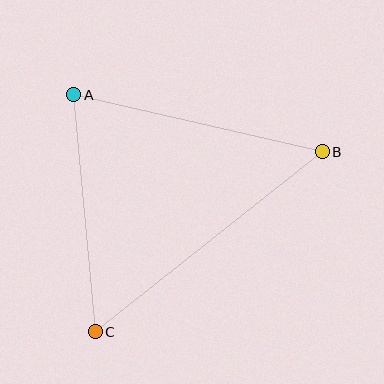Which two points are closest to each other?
Points A and C are closest to each other.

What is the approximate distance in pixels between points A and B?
The distance between A and B is approximately 255 pixels.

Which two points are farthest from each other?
Points B and C are farthest from each other.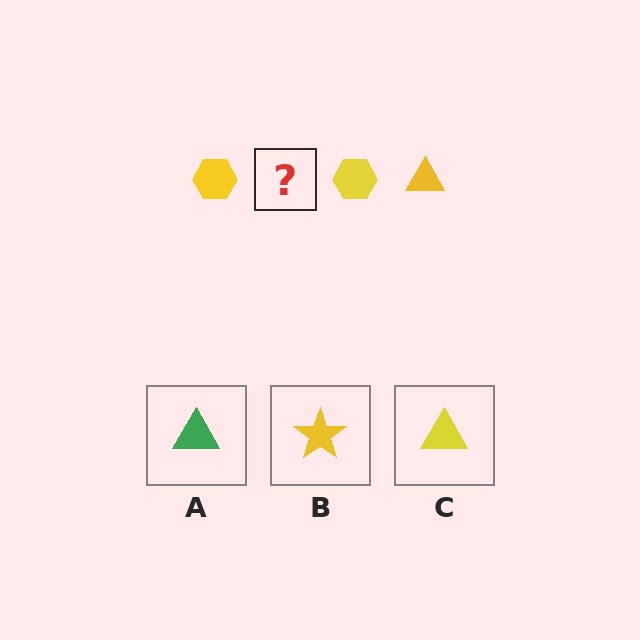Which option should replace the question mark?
Option C.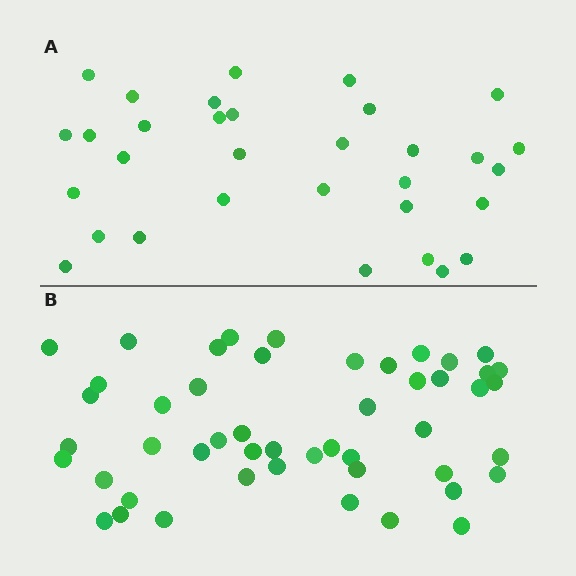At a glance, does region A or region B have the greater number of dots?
Region B (the bottom region) has more dots.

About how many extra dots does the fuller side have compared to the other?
Region B has approximately 15 more dots than region A.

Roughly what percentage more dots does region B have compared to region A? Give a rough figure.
About 55% more.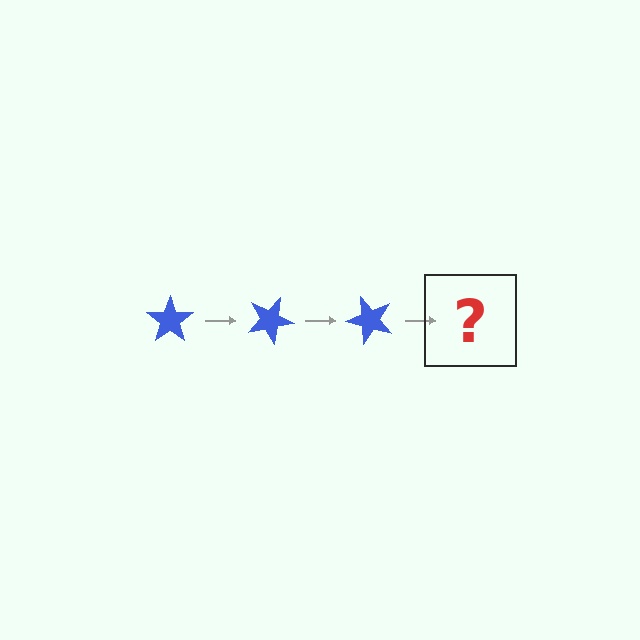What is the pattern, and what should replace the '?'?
The pattern is that the star rotates 25 degrees each step. The '?' should be a blue star rotated 75 degrees.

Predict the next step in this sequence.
The next step is a blue star rotated 75 degrees.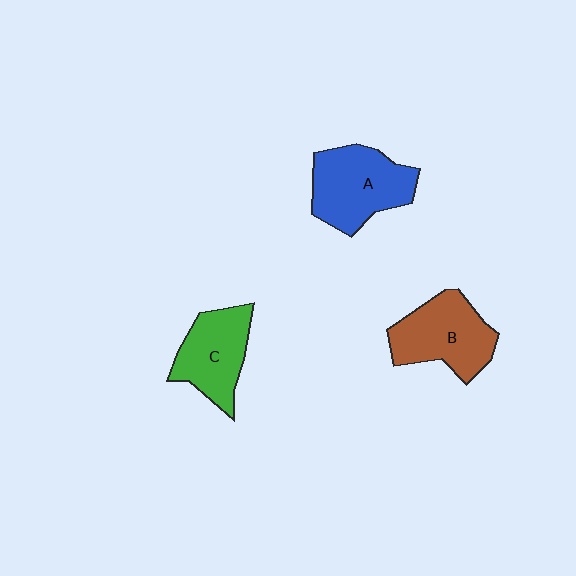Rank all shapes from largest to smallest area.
From largest to smallest: A (blue), B (brown), C (green).